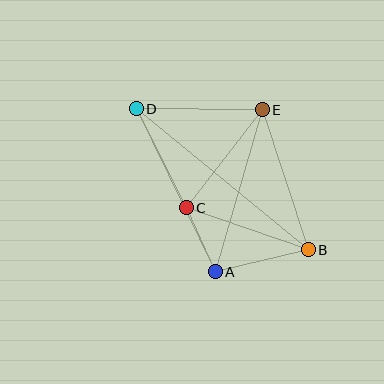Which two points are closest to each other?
Points A and C are closest to each other.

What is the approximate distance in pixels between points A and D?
The distance between A and D is approximately 181 pixels.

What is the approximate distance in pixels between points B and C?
The distance between B and C is approximately 129 pixels.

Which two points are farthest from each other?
Points B and D are farthest from each other.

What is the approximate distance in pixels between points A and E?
The distance between A and E is approximately 169 pixels.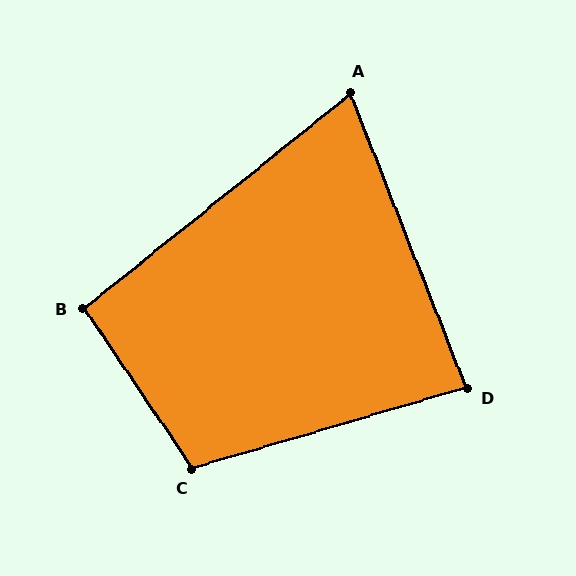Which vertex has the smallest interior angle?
A, at approximately 73 degrees.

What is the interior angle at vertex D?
Approximately 85 degrees (acute).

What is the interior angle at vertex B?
Approximately 95 degrees (obtuse).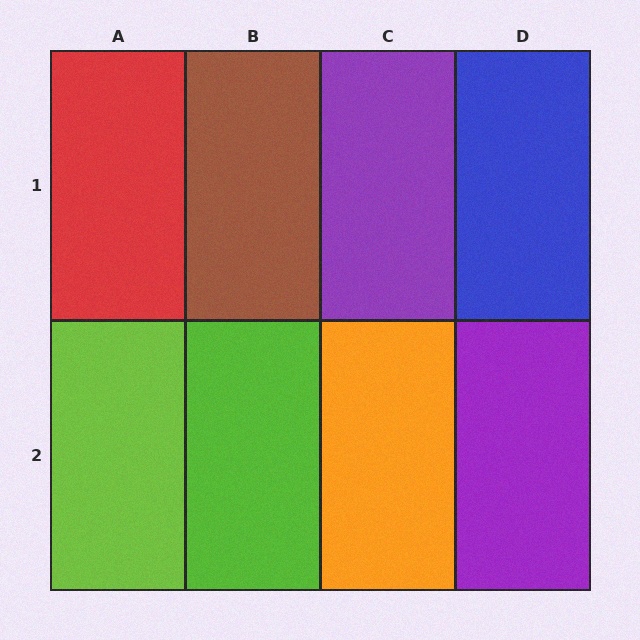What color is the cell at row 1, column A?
Red.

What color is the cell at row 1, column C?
Purple.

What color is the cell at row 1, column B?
Brown.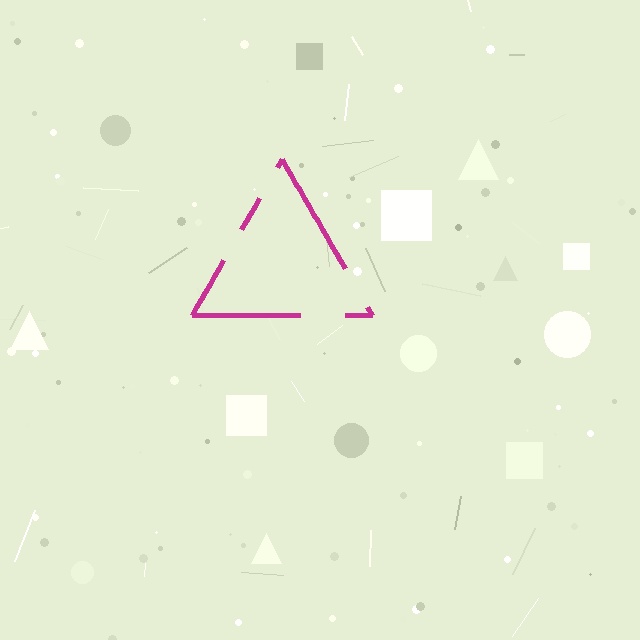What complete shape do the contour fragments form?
The contour fragments form a triangle.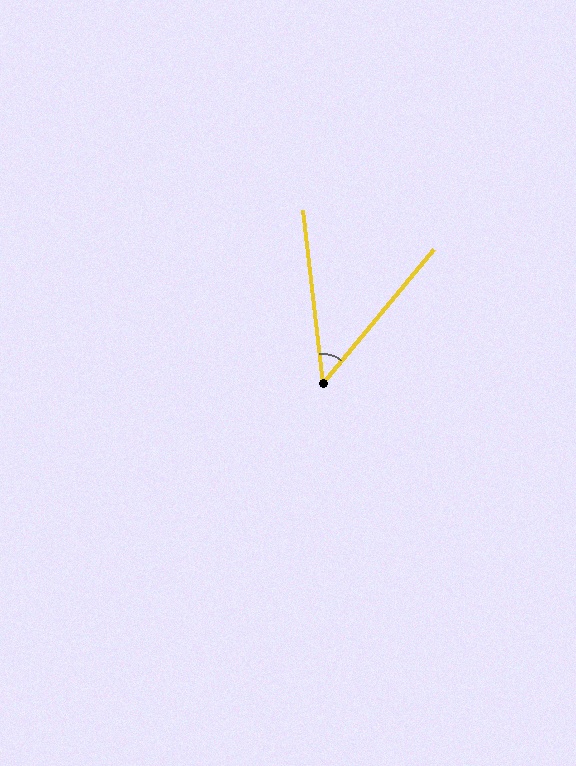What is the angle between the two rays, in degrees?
Approximately 46 degrees.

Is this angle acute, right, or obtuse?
It is acute.